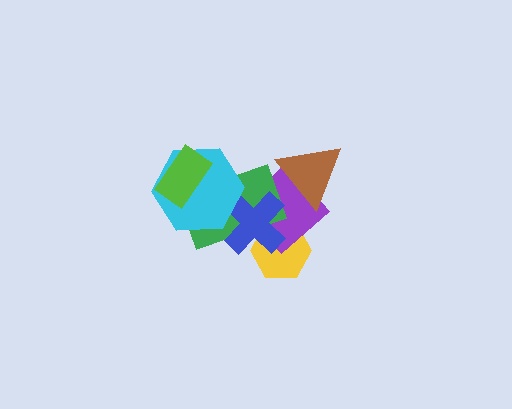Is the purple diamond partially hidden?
Yes, it is partially covered by another shape.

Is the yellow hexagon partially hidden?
Yes, it is partially covered by another shape.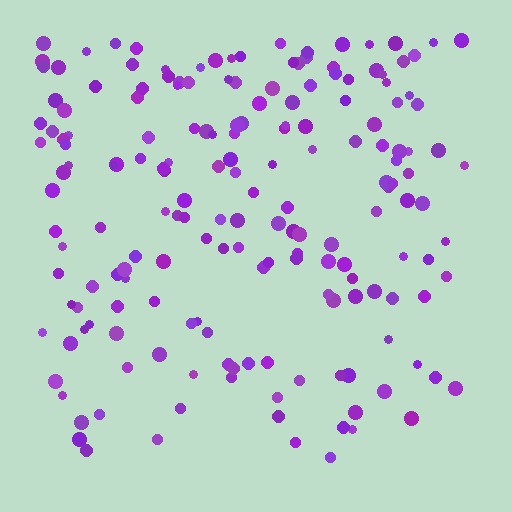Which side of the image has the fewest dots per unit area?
The bottom.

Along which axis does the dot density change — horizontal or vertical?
Vertical.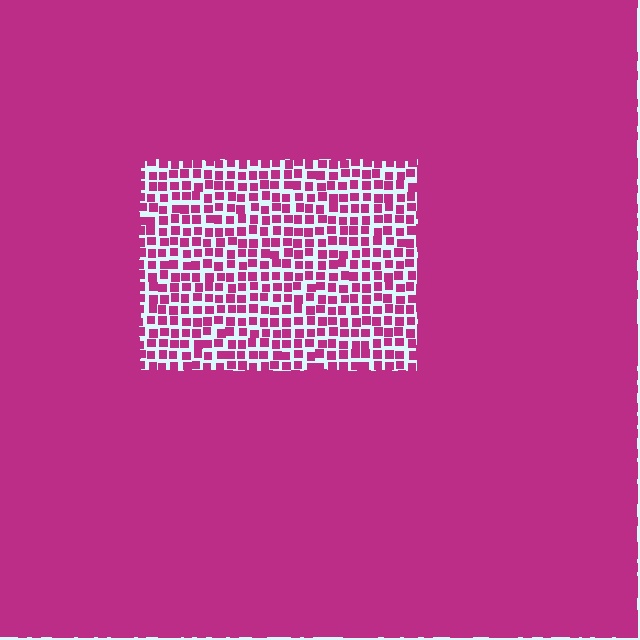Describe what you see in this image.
The image contains small magenta elements arranged at two different densities. A rectangle-shaped region is visible where the elements are less densely packed than the surrounding area.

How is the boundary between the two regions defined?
The boundary is defined by a change in element density (approximately 2.9x ratio). All elements are the same color, size, and shape.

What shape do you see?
I see a rectangle.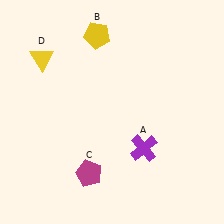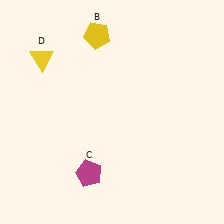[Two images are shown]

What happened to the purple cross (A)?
The purple cross (A) was removed in Image 2. It was in the bottom-right area of Image 1.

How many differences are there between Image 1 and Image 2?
There is 1 difference between the two images.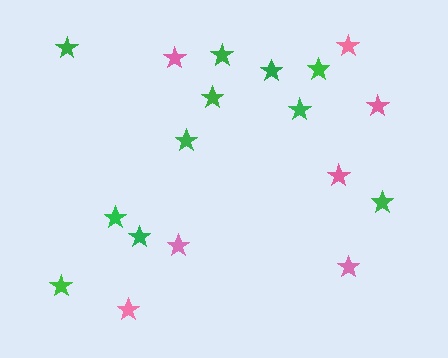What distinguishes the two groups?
There are 2 groups: one group of pink stars (7) and one group of green stars (11).